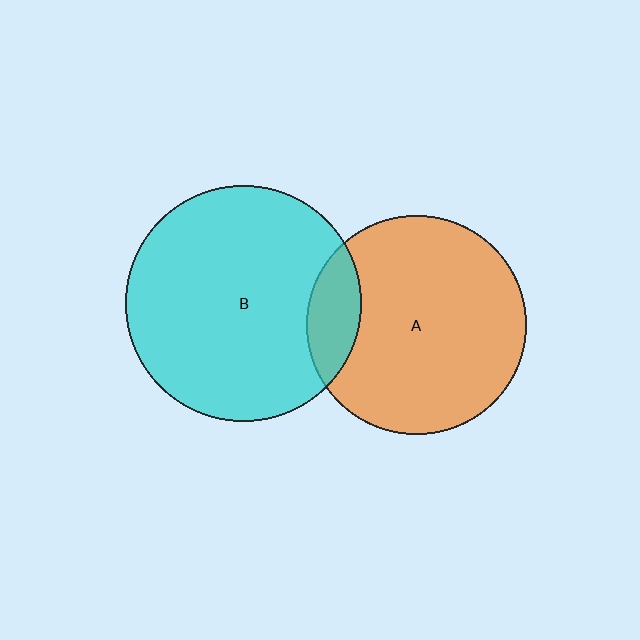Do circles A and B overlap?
Yes.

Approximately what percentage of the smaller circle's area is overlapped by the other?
Approximately 15%.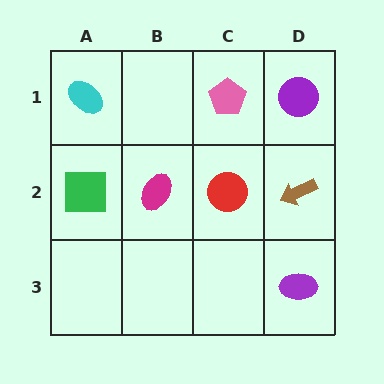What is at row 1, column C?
A pink pentagon.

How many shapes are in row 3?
1 shape.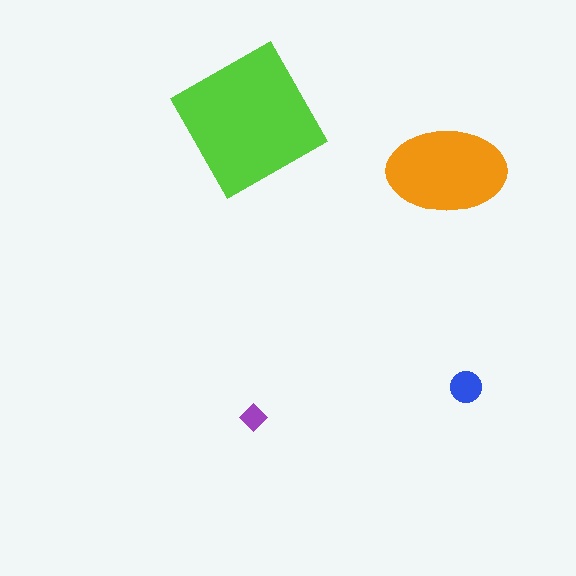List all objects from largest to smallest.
The lime square, the orange ellipse, the blue circle, the purple diamond.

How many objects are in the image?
There are 4 objects in the image.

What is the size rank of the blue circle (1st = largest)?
3rd.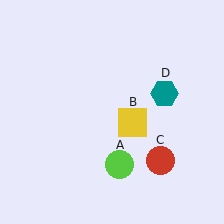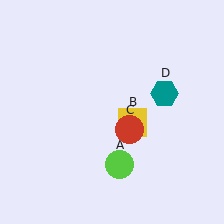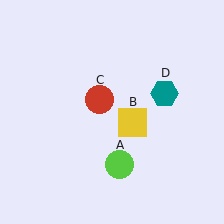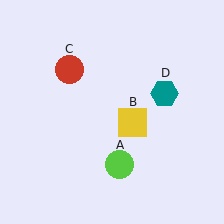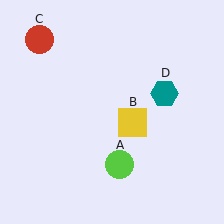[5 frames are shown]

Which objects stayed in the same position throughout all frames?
Lime circle (object A) and yellow square (object B) and teal hexagon (object D) remained stationary.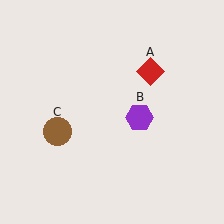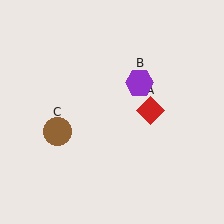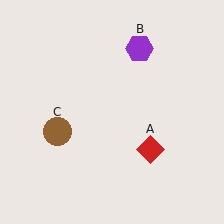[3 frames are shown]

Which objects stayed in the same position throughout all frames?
Brown circle (object C) remained stationary.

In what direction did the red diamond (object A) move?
The red diamond (object A) moved down.